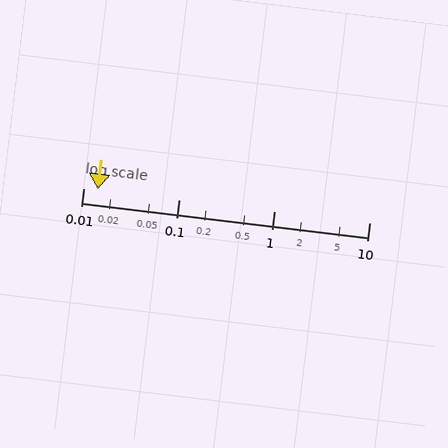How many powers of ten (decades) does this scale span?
The scale spans 3 decades, from 0.01 to 10.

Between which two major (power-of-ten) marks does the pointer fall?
The pointer is between 0.01 and 0.1.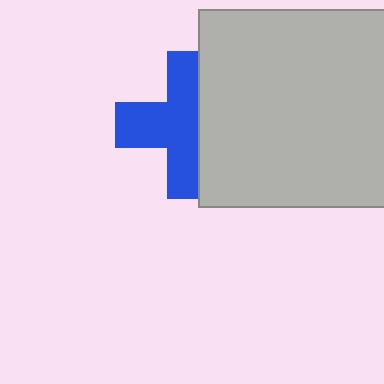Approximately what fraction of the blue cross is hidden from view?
Roughly 40% of the blue cross is hidden behind the light gray rectangle.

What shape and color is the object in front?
The object in front is a light gray rectangle.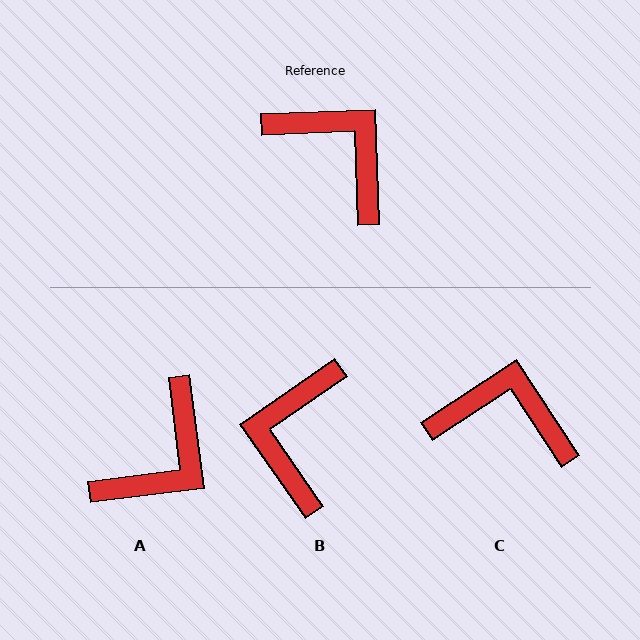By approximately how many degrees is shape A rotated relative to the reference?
Approximately 85 degrees clockwise.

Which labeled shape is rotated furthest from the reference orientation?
B, about 123 degrees away.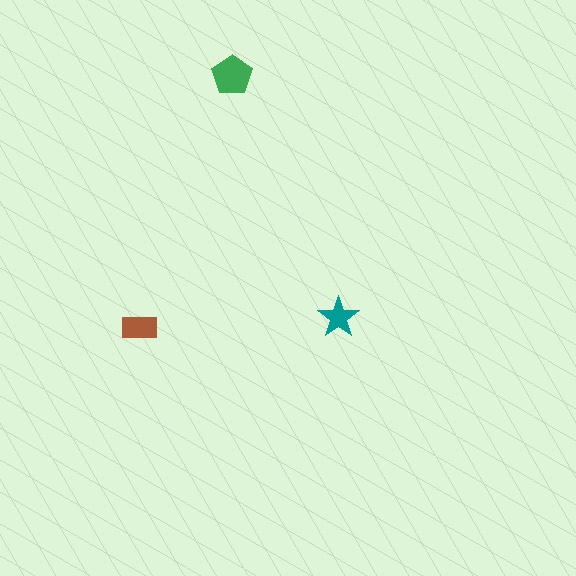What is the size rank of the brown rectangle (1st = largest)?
2nd.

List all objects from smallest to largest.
The teal star, the brown rectangle, the green pentagon.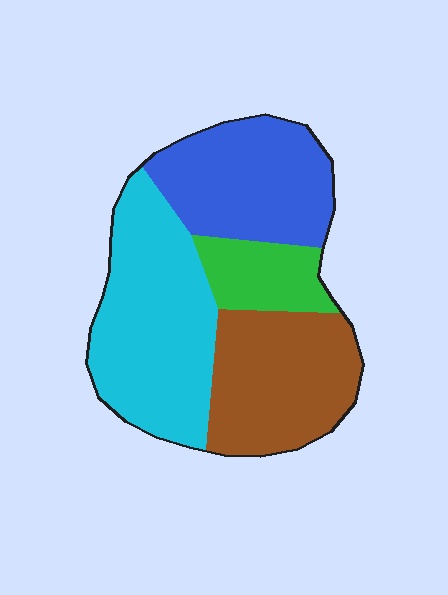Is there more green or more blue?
Blue.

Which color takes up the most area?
Cyan, at roughly 35%.